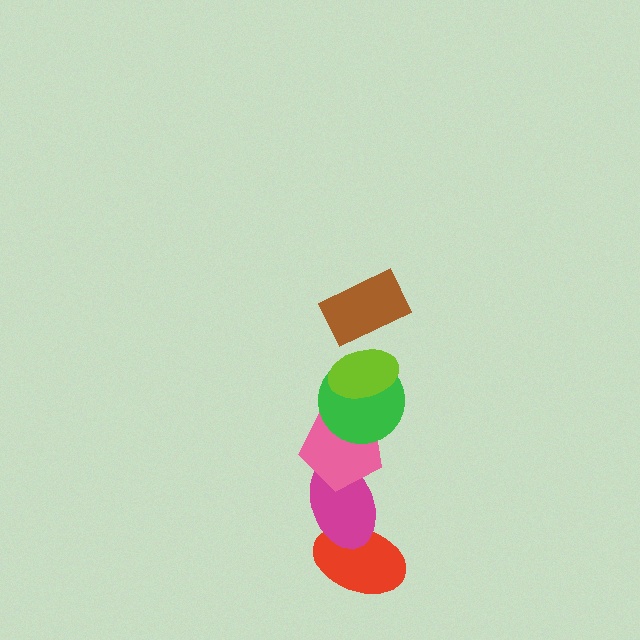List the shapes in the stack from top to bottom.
From top to bottom: the brown rectangle, the lime ellipse, the green circle, the pink pentagon, the magenta ellipse, the red ellipse.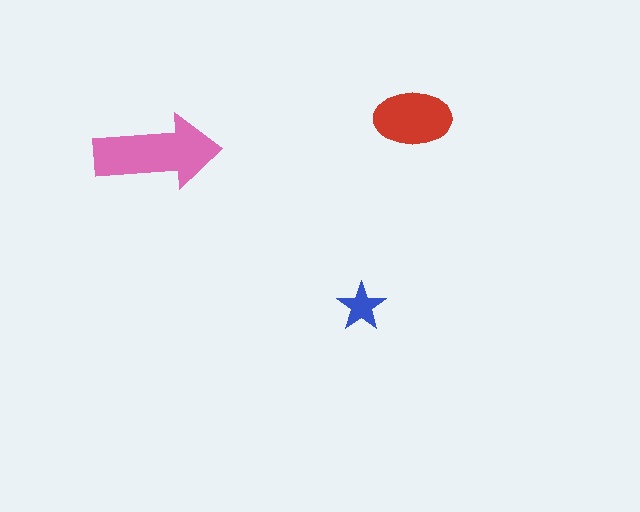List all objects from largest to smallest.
The pink arrow, the red ellipse, the blue star.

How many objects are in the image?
There are 3 objects in the image.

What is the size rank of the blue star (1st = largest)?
3rd.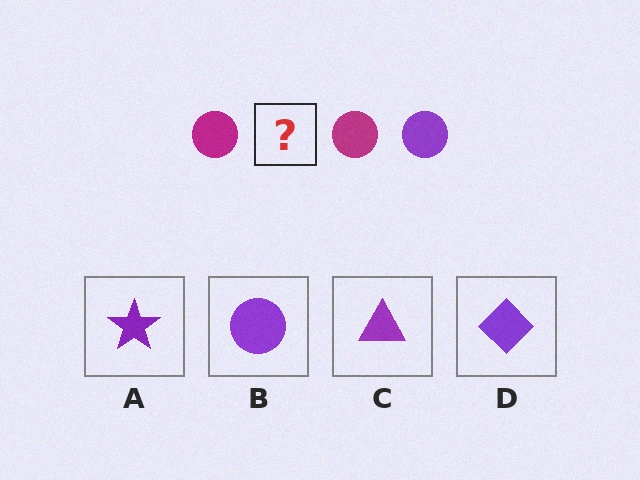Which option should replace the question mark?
Option B.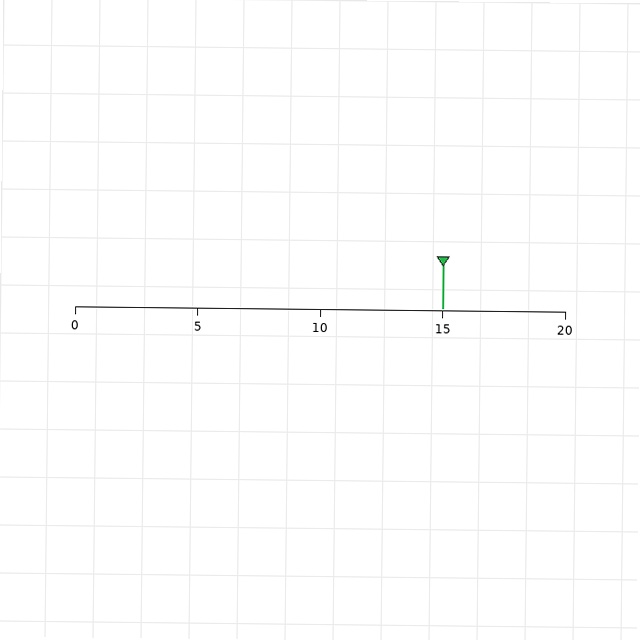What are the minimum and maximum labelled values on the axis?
The axis runs from 0 to 20.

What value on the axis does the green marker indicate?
The marker indicates approximately 15.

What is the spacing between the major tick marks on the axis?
The major ticks are spaced 5 apart.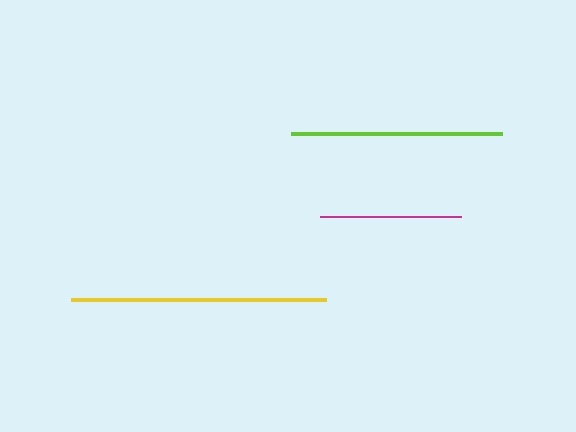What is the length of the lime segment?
The lime segment is approximately 211 pixels long.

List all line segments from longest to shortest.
From longest to shortest: yellow, lime, magenta.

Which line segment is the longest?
The yellow line is the longest at approximately 255 pixels.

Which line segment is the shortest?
The magenta line is the shortest at approximately 141 pixels.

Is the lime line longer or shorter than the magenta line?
The lime line is longer than the magenta line.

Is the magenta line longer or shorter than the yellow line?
The yellow line is longer than the magenta line.